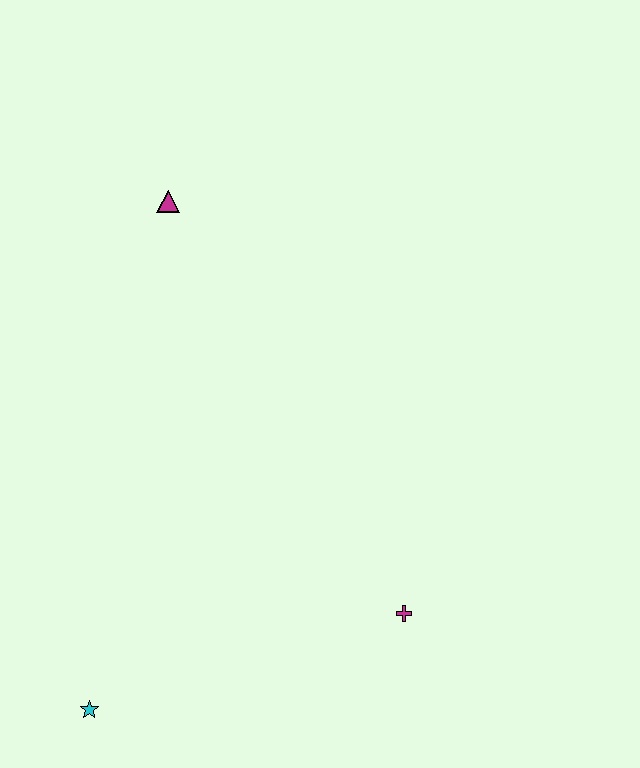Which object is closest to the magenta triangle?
The magenta cross is closest to the magenta triangle.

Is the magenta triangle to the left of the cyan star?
No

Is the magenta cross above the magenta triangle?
No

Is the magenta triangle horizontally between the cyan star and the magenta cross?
Yes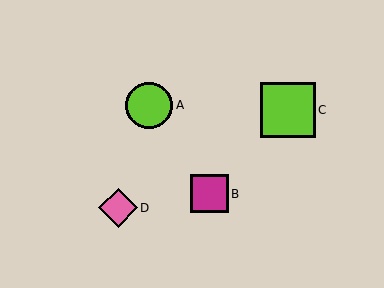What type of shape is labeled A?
Shape A is a lime circle.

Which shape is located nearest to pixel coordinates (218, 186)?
The magenta square (labeled B) at (209, 194) is nearest to that location.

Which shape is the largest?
The lime square (labeled C) is the largest.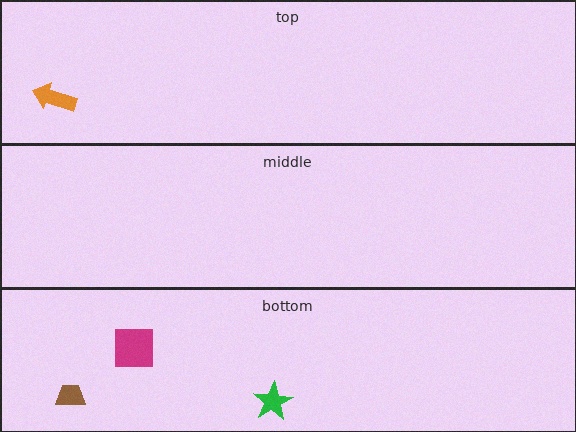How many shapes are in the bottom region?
3.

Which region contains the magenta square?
The bottom region.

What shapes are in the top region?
The orange arrow.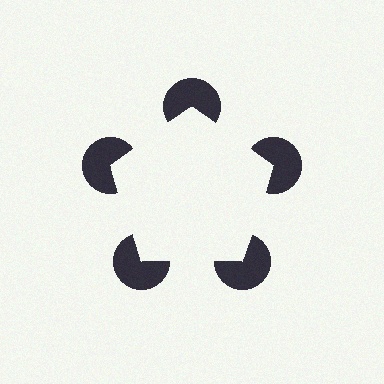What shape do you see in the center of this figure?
An illusory pentagon — its edges are inferred from the aligned wedge cuts in the pac-man discs, not physically drawn.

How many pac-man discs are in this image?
There are 5 — one at each vertex of the illusory pentagon.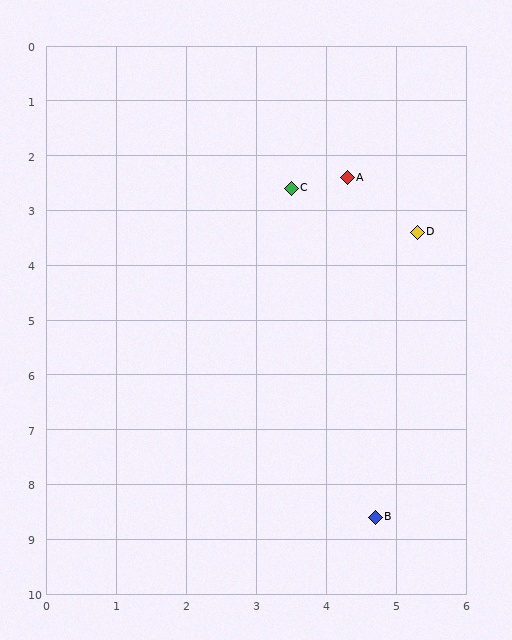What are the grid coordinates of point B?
Point B is at approximately (4.7, 8.6).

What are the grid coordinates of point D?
Point D is at approximately (5.3, 3.4).